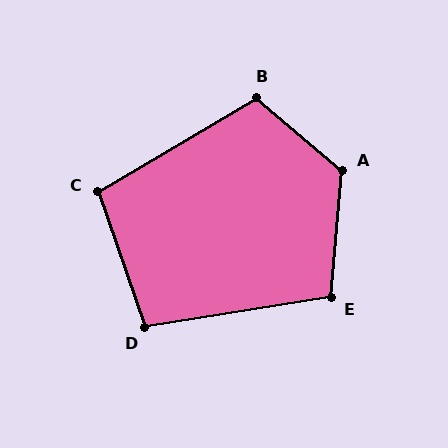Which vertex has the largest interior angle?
A, at approximately 125 degrees.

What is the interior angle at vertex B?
Approximately 109 degrees (obtuse).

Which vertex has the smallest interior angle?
D, at approximately 100 degrees.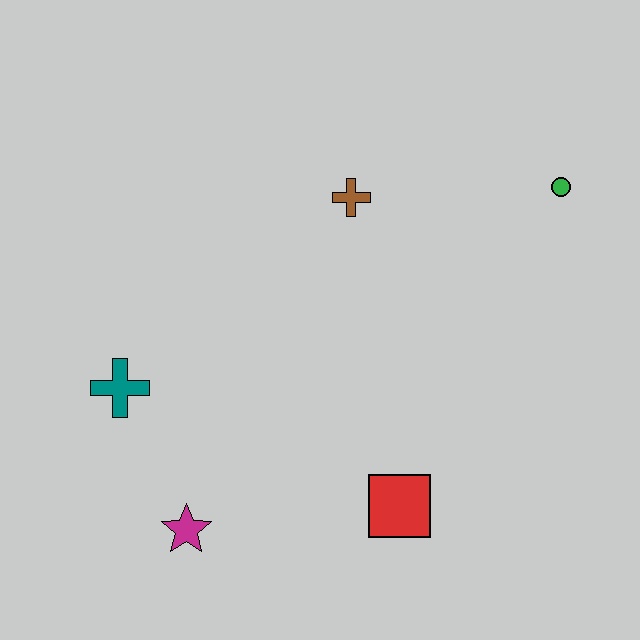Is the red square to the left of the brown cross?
No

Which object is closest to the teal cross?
The magenta star is closest to the teal cross.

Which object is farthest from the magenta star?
The green circle is farthest from the magenta star.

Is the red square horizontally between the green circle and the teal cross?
Yes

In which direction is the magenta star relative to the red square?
The magenta star is to the left of the red square.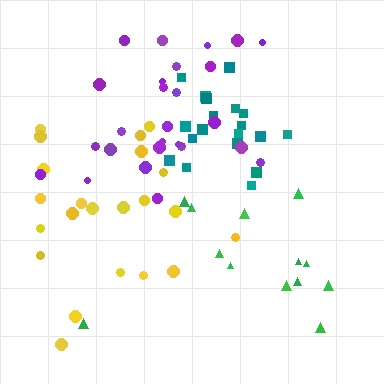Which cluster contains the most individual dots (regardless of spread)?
Purple (26).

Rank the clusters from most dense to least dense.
teal, purple, yellow, green.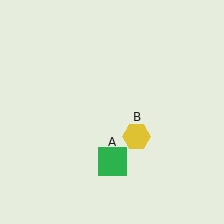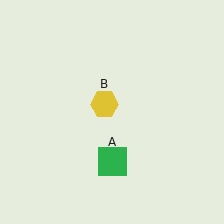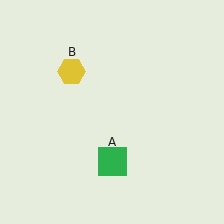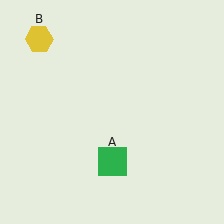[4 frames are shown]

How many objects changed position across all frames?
1 object changed position: yellow hexagon (object B).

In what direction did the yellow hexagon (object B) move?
The yellow hexagon (object B) moved up and to the left.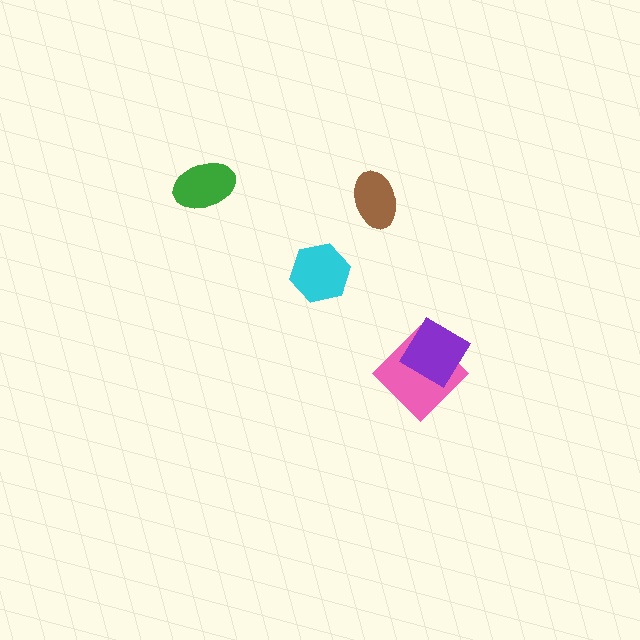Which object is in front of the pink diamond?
The purple diamond is in front of the pink diamond.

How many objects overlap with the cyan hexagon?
0 objects overlap with the cyan hexagon.